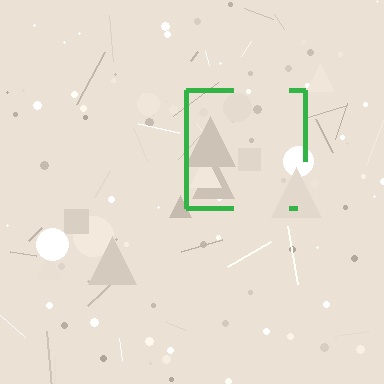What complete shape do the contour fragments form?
The contour fragments form a square.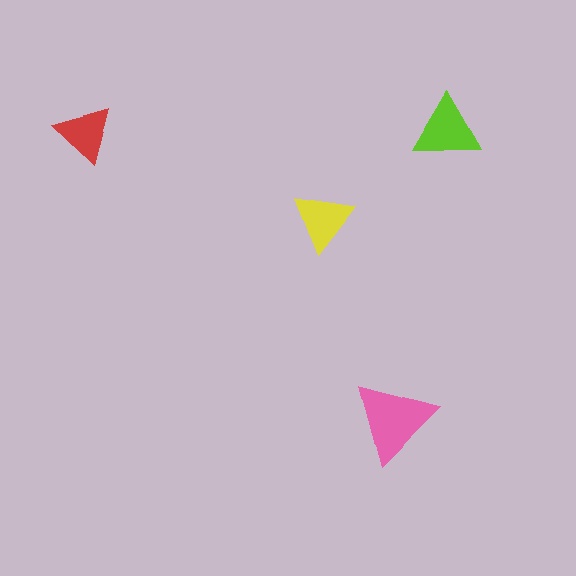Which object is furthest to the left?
The red triangle is leftmost.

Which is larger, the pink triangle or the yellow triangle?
The pink one.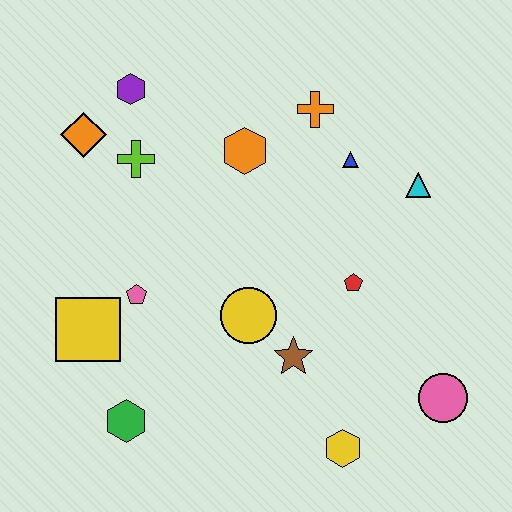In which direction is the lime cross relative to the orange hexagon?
The lime cross is to the left of the orange hexagon.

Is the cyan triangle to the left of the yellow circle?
No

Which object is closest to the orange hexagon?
The orange cross is closest to the orange hexagon.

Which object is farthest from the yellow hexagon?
The purple hexagon is farthest from the yellow hexagon.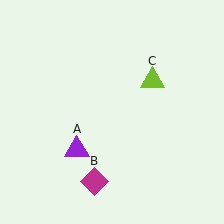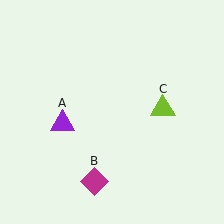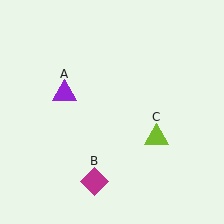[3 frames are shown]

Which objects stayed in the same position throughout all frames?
Magenta diamond (object B) remained stationary.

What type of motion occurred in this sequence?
The purple triangle (object A), lime triangle (object C) rotated clockwise around the center of the scene.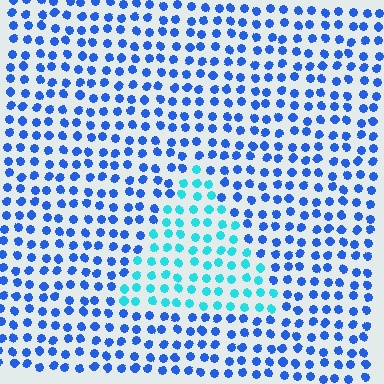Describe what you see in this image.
The image is filled with small blue elements in a uniform arrangement. A triangle-shaped region is visible where the elements are tinted to a slightly different hue, forming a subtle color boundary.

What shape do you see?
I see a triangle.